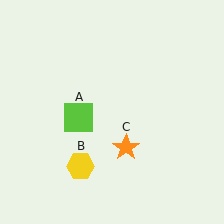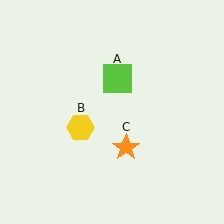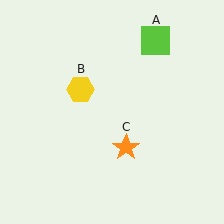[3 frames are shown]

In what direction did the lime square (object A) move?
The lime square (object A) moved up and to the right.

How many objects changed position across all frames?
2 objects changed position: lime square (object A), yellow hexagon (object B).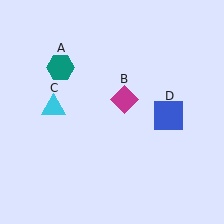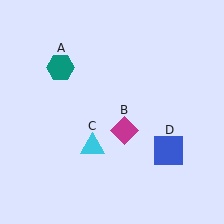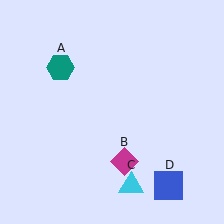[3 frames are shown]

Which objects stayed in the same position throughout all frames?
Teal hexagon (object A) remained stationary.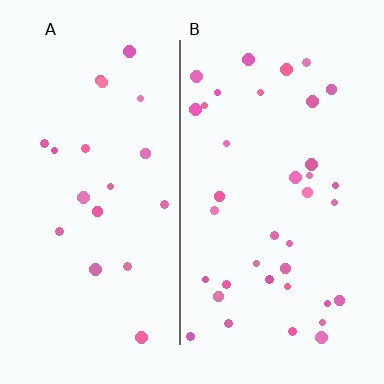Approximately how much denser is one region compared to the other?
Approximately 1.8× — region B over region A.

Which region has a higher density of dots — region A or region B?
B (the right).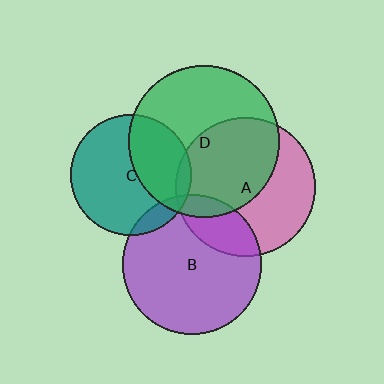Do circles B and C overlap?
Yes.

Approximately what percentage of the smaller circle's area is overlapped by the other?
Approximately 10%.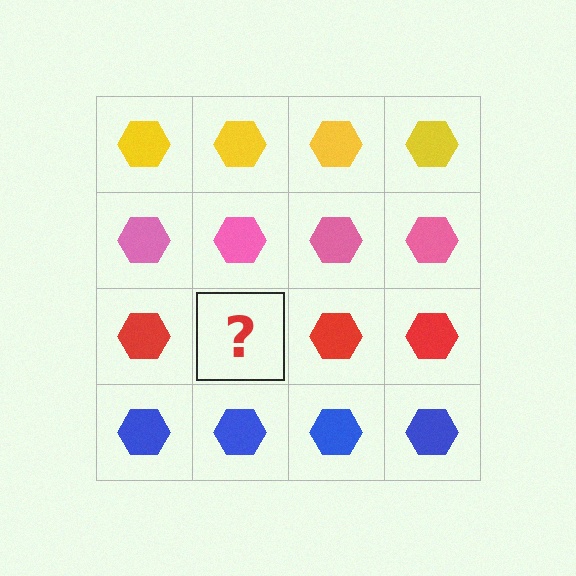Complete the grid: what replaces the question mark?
The question mark should be replaced with a red hexagon.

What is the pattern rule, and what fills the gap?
The rule is that each row has a consistent color. The gap should be filled with a red hexagon.